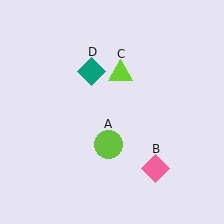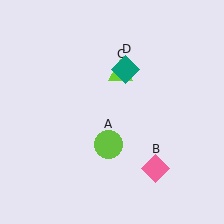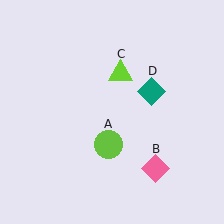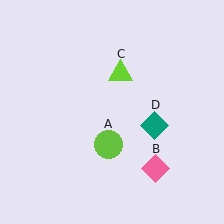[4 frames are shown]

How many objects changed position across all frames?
1 object changed position: teal diamond (object D).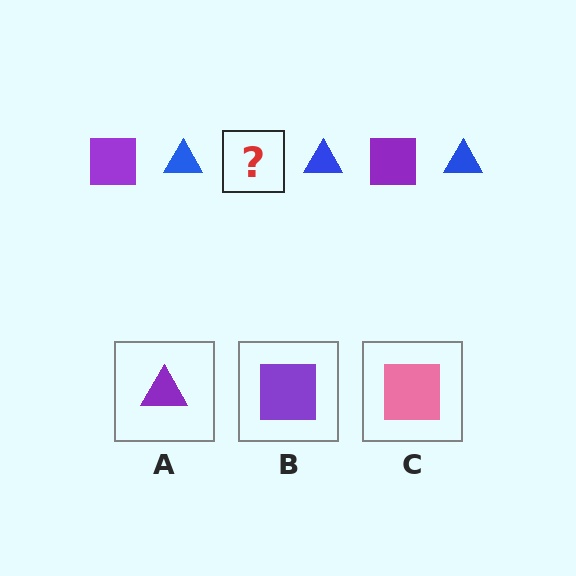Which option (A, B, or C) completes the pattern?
B.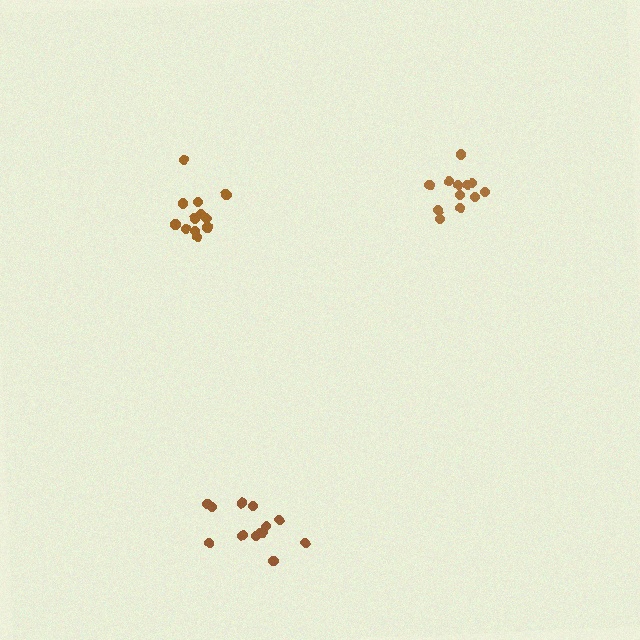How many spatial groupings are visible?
There are 3 spatial groupings.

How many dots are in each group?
Group 1: 12 dots, Group 2: 13 dots, Group 3: 12 dots (37 total).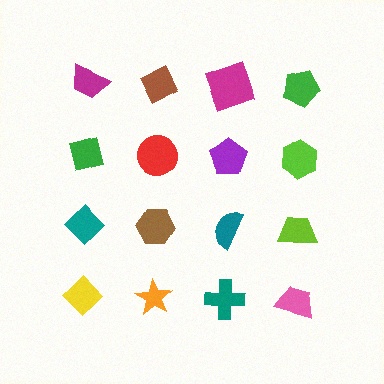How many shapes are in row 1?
4 shapes.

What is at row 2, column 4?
A lime hexagon.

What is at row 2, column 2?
A red circle.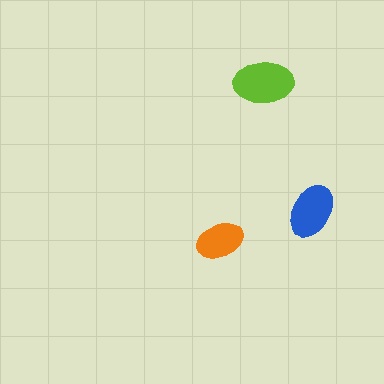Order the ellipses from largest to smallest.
the lime one, the blue one, the orange one.